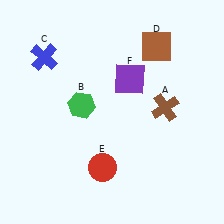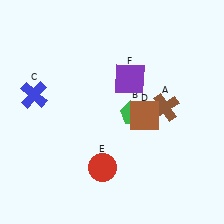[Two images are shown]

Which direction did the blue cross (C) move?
The blue cross (C) moved down.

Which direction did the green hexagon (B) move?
The green hexagon (B) moved right.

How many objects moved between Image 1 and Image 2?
3 objects moved between the two images.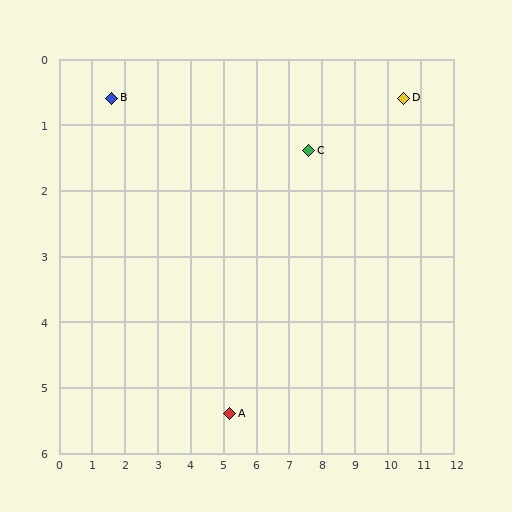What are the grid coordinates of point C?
Point C is at approximately (7.6, 1.4).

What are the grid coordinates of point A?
Point A is at approximately (5.2, 5.4).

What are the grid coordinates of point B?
Point B is at approximately (1.6, 0.6).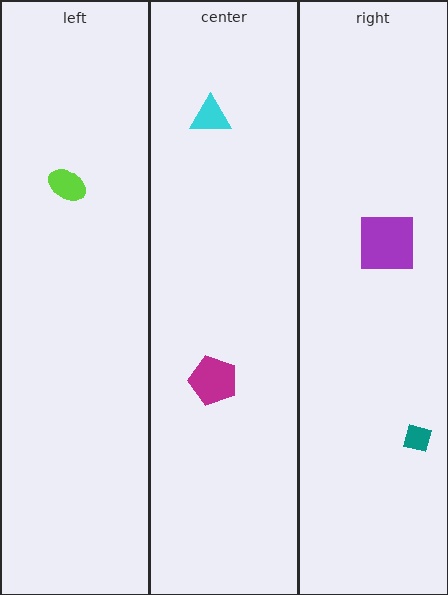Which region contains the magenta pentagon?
The center region.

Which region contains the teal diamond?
The right region.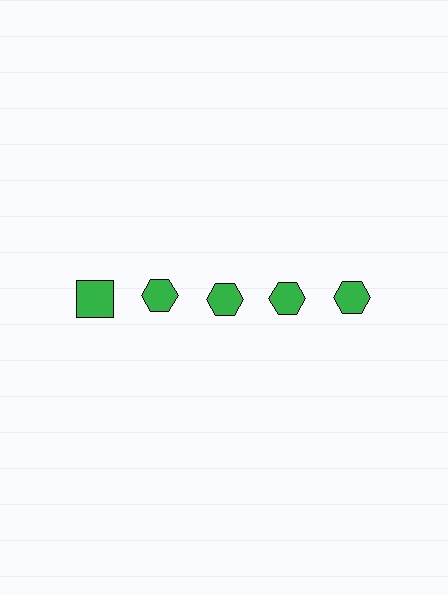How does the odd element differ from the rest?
It has a different shape: square instead of hexagon.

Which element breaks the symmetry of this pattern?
The green square in the top row, leftmost column breaks the symmetry. All other shapes are green hexagons.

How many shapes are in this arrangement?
There are 5 shapes arranged in a grid pattern.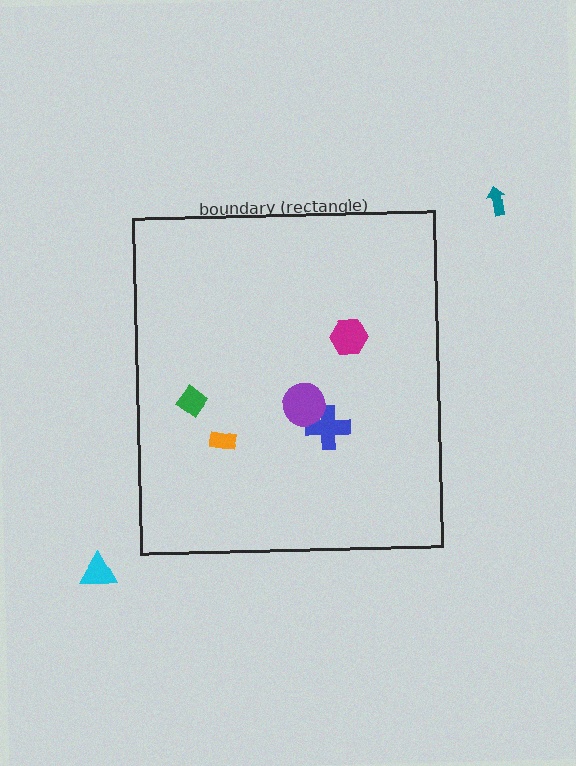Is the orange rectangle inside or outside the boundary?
Inside.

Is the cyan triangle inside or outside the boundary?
Outside.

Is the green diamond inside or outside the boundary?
Inside.